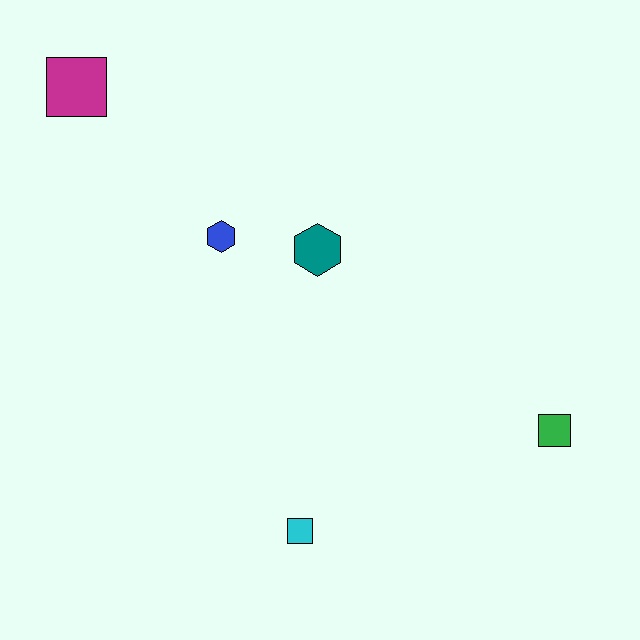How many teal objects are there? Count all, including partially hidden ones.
There is 1 teal object.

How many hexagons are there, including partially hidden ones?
There are 2 hexagons.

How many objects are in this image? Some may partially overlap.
There are 5 objects.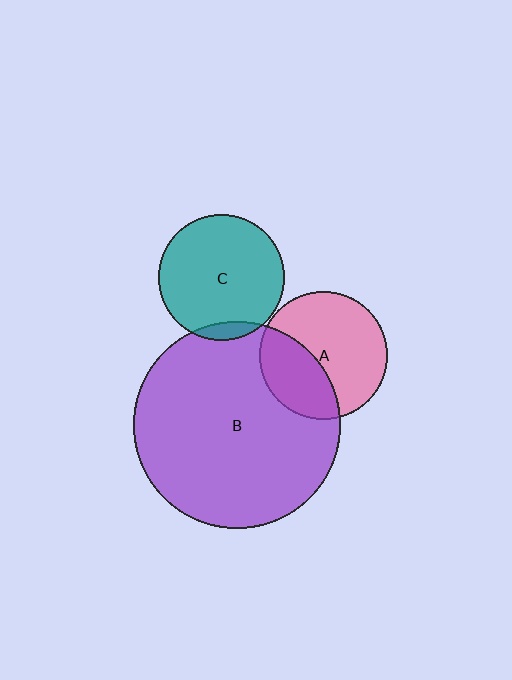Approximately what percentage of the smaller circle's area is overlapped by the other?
Approximately 35%.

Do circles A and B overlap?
Yes.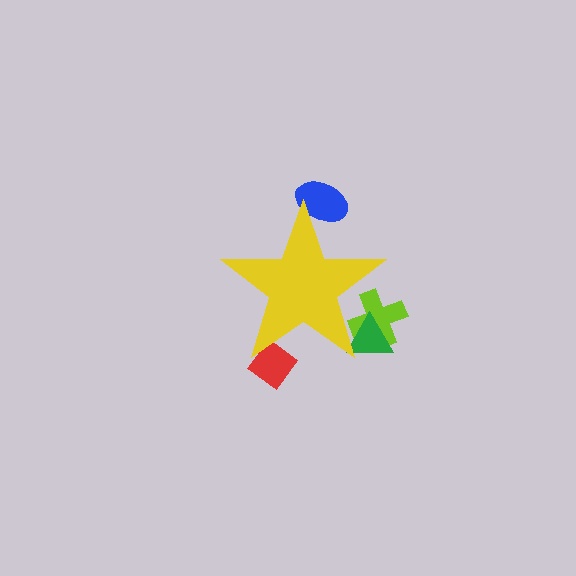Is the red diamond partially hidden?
Yes, the red diamond is partially hidden behind the yellow star.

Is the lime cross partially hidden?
Yes, the lime cross is partially hidden behind the yellow star.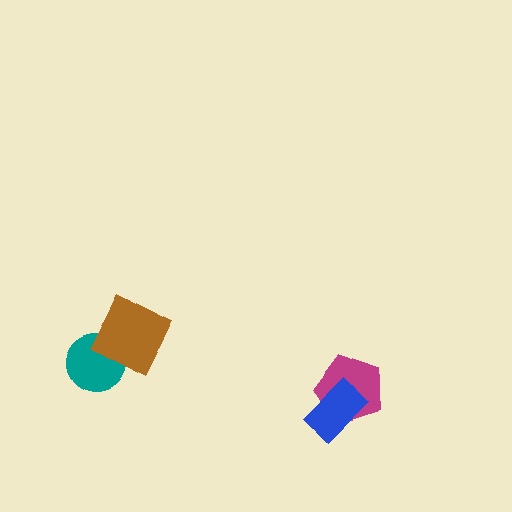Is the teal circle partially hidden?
Yes, it is partially covered by another shape.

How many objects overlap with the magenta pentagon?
1 object overlaps with the magenta pentagon.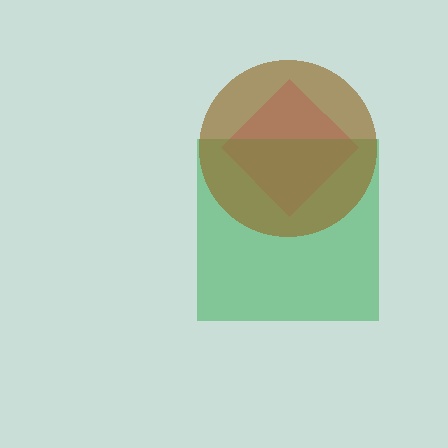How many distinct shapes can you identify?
There are 3 distinct shapes: a pink diamond, a green square, a brown circle.